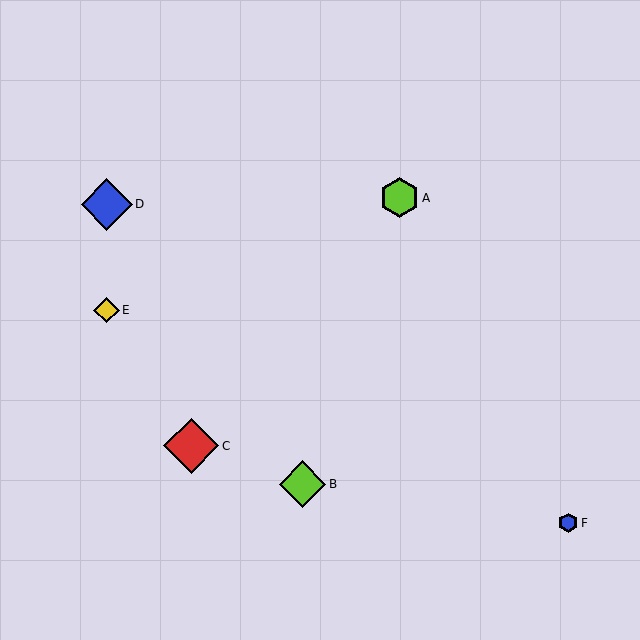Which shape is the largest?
The red diamond (labeled C) is the largest.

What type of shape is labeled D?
Shape D is a blue diamond.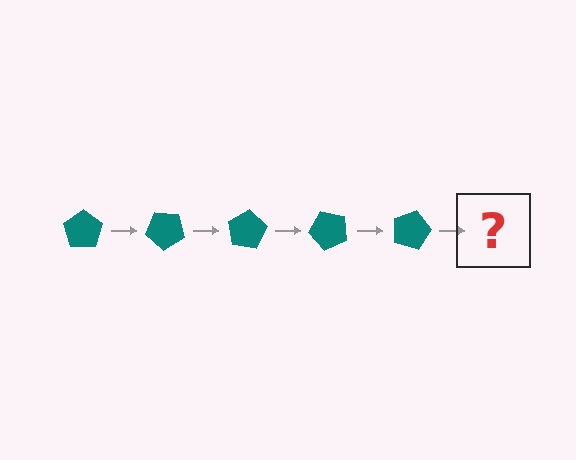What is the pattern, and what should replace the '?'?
The pattern is that the pentagon rotates 40 degrees each step. The '?' should be a teal pentagon rotated 200 degrees.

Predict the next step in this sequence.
The next step is a teal pentagon rotated 200 degrees.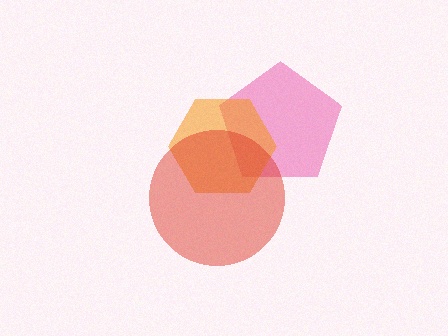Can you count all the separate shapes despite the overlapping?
Yes, there are 3 separate shapes.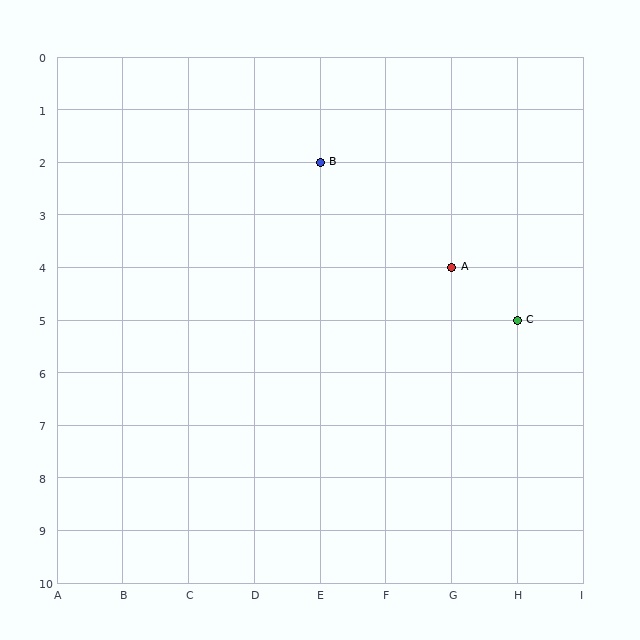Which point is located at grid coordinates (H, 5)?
Point C is at (H, 5).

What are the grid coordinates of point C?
Point C is at grid coordinates (H, 5).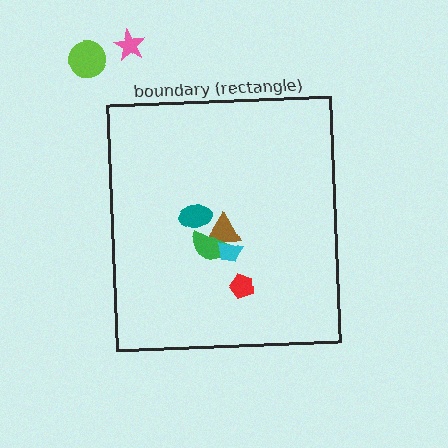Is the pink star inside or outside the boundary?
Outside.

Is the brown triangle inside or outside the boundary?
Inside.